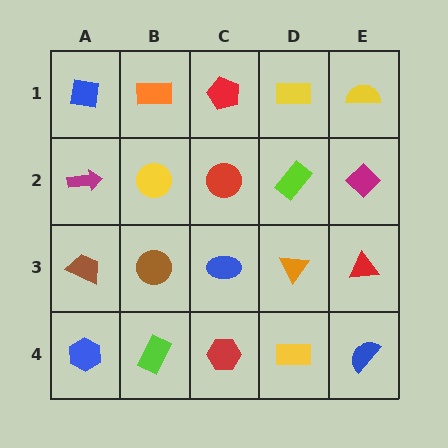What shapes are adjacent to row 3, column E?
A magenta diamond (row 2, column E), a blue semicircle (row 4, column E), an orange triangle (row 3, column D).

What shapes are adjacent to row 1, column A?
A magenta arrow (row 2, column A), an orange rectangle (row 1, column B).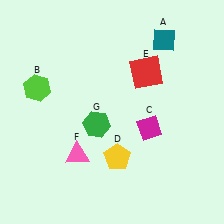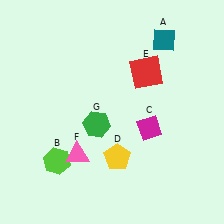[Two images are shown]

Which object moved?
The lime hexagon (B) moved down.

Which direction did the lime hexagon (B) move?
The lime hexagon (B) moved down.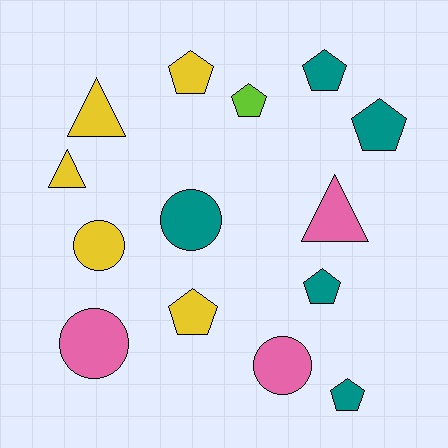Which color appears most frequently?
Teal, with 5 objects.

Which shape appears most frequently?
Pentagon, with 7 objects.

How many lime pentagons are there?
There is 1 lime pentagon.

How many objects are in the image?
There are 14 objects.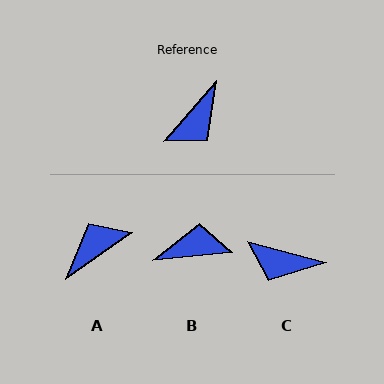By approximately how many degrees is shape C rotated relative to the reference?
Approximately 64 degrees clockwise.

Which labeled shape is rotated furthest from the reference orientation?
A, about 166 degrees away.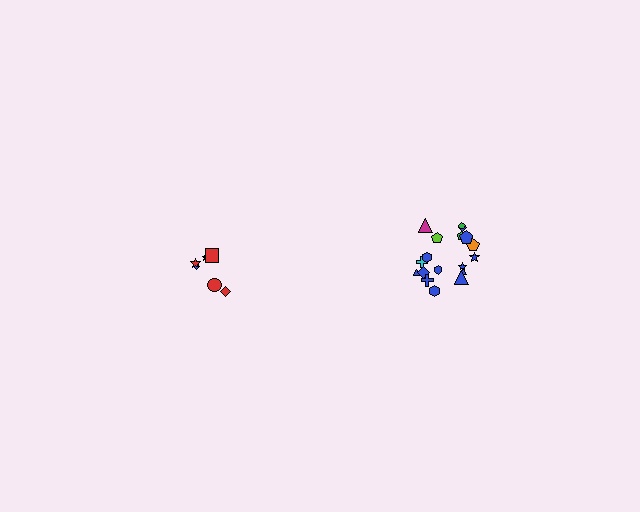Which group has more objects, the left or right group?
The right group.